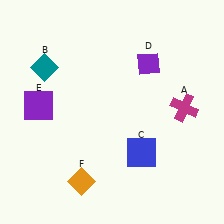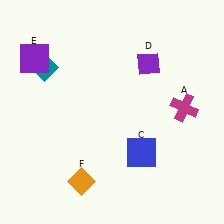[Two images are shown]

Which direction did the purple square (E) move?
The purple square (E) moved up.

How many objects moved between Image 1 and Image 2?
1 object moved between the two images.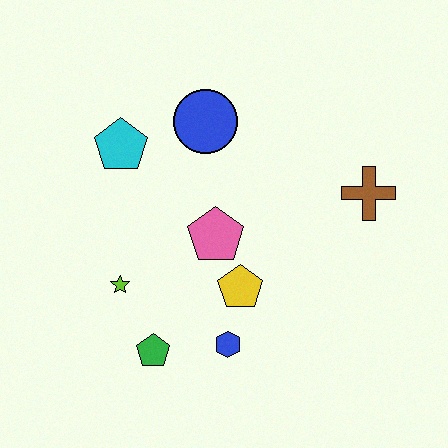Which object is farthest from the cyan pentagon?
The brown cross is farthest from the cyan pentagon.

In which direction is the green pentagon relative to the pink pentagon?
The green pentagon is below the pink pentagon.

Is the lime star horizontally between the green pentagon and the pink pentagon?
No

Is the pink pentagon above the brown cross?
No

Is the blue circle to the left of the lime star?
No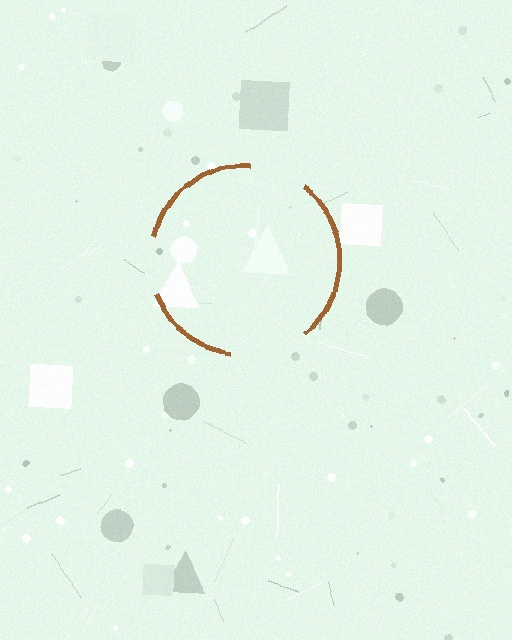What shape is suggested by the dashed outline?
The dashed outline suggests a circle.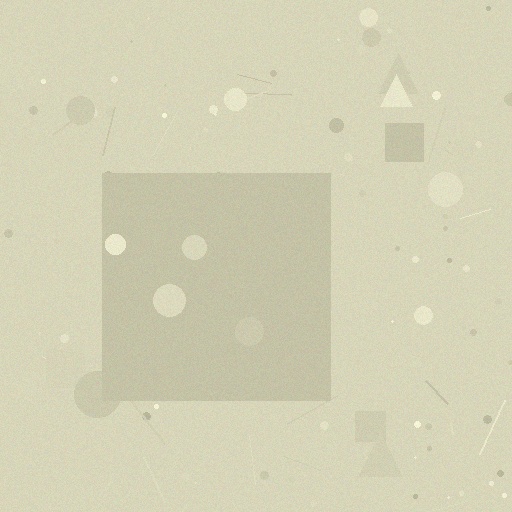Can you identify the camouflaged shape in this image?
The camouflaged shape is a square.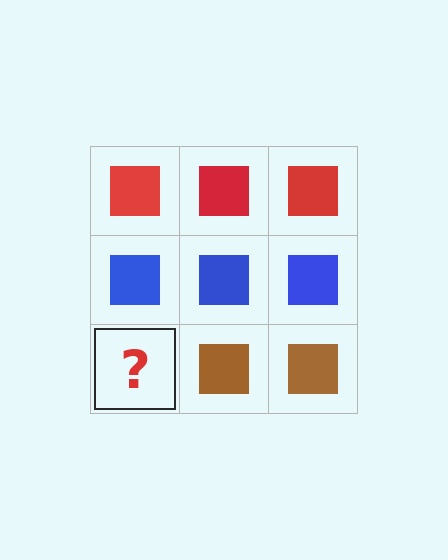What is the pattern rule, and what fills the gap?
The rule is that each row has a consistent color. The gap should be filled with a brown square.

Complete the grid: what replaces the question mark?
The question mark should be replaced with a brown square.